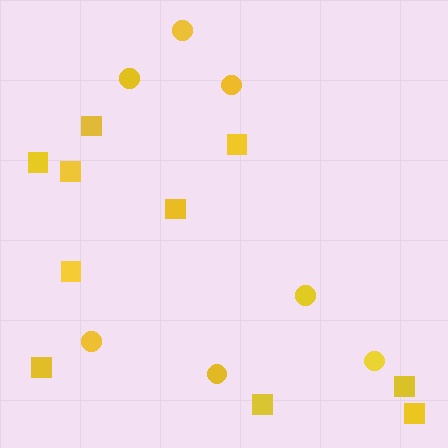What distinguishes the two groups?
There are 2 groups: one group of squares (10) and one group of circles (7).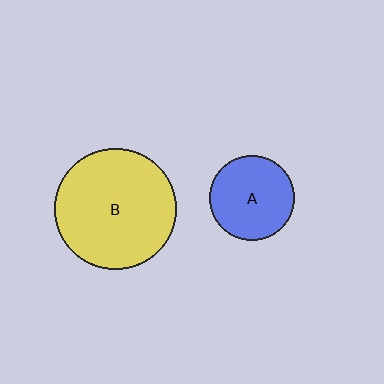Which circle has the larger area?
Circle B (yellow).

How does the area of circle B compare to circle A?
Approximately 2.0 times.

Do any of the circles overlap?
No, none of the circles overlap.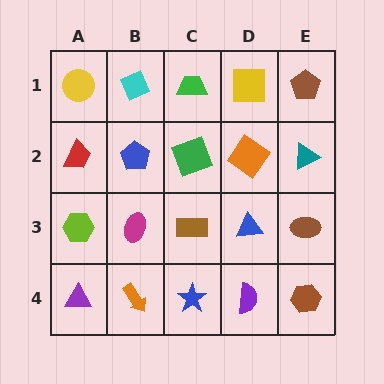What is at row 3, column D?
A blue triangle.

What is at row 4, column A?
A purple triangle.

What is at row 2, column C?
A green square.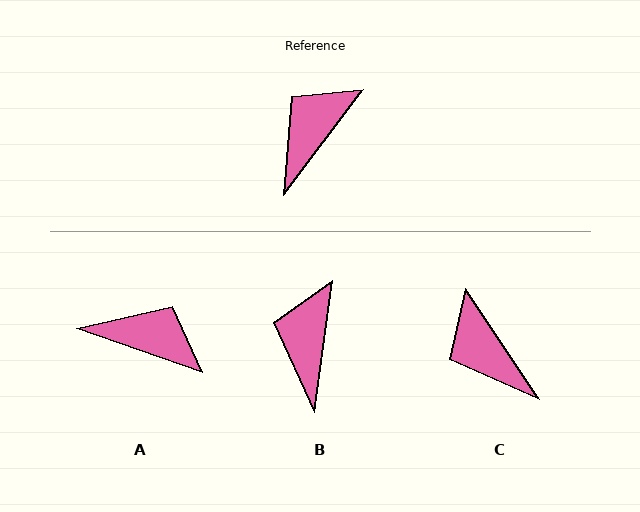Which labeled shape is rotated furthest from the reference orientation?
A, about 72 degrees away.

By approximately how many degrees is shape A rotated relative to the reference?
Approximately 72 degrees clockwise.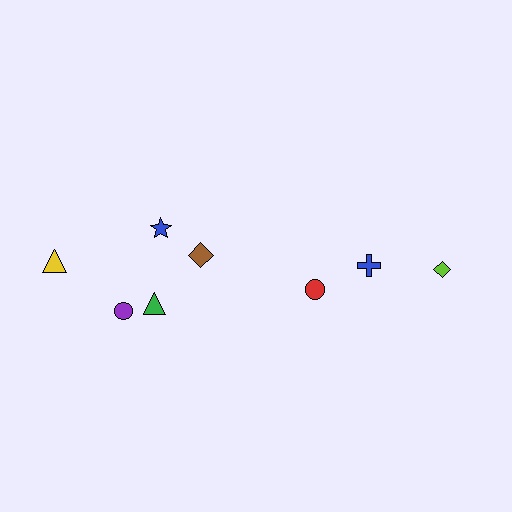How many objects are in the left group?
There are 5 objects.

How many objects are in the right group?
There are 3 objects.